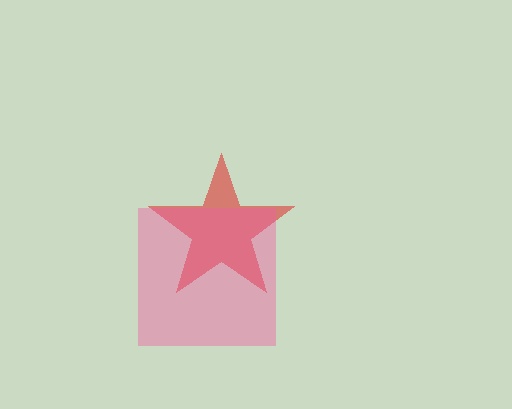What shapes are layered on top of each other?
The layered shapes are: a red star, a pink square.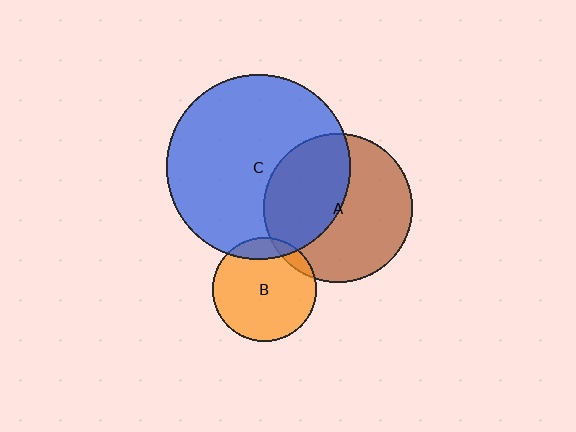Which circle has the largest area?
Circle C (blue).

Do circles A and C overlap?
Yes.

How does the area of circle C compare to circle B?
Approximately 3.1 times.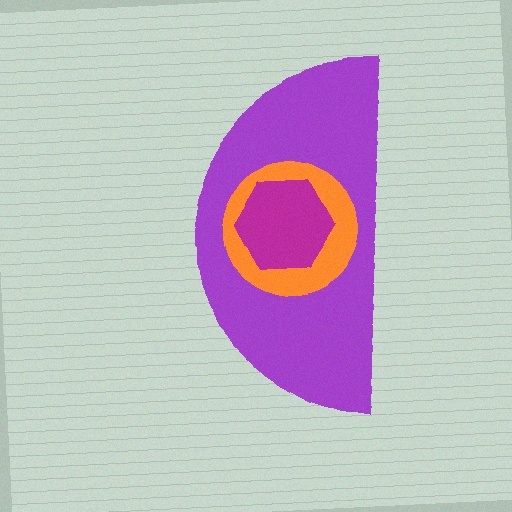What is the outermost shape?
The purple semicircle.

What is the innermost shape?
The magenta hexagon.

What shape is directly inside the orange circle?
The magenta hexagon.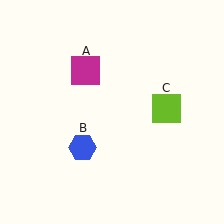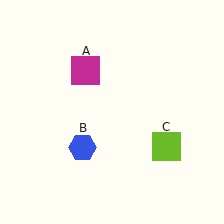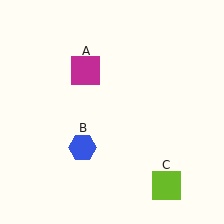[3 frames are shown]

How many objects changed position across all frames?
1 object changed position: lime square (object C).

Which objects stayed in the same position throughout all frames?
Magenta square (object A) and blue hexagon (object B) remained stationary.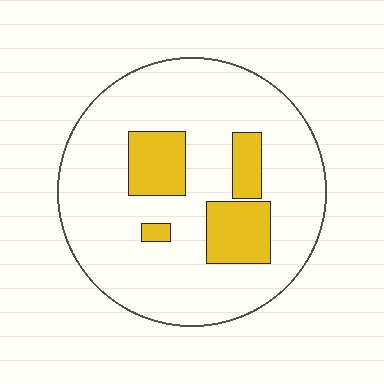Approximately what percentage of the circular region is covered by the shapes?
Approximately 20%.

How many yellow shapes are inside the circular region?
4.